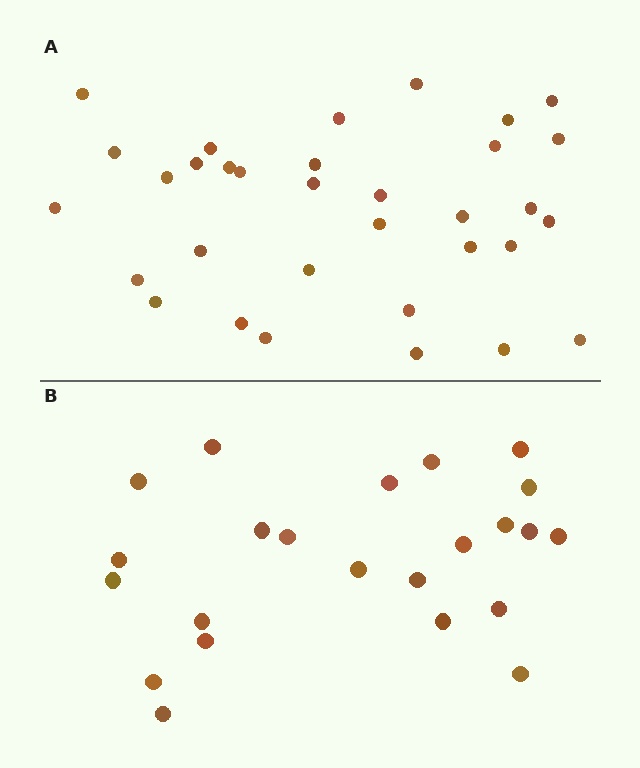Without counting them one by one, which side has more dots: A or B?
Region A (the top region) has more dots.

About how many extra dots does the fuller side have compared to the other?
Region A has roughly 10 or so more dots than region B.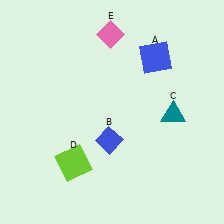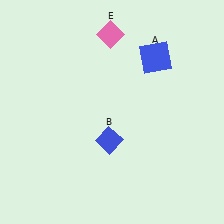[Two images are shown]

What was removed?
The lime square (D), the teal triangle (C) were removed in Image 2.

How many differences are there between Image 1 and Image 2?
There are 2 differences between the two images.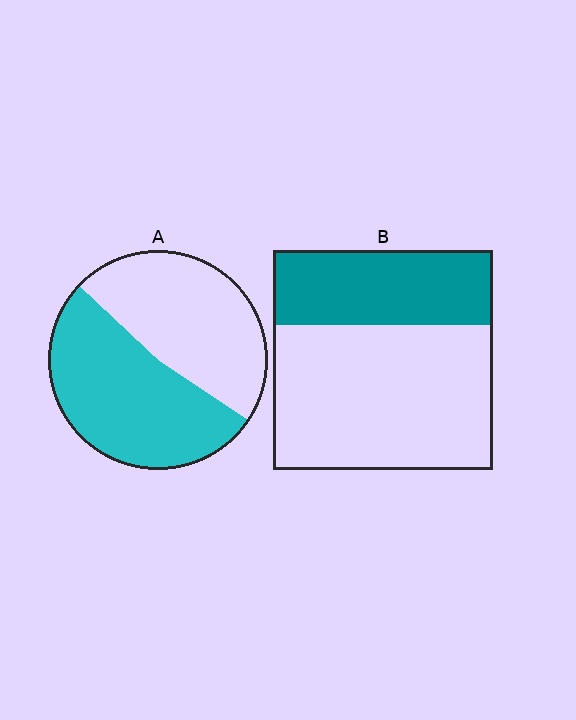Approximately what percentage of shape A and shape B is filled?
A is approximately 55% and B is approximately 35%.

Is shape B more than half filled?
No.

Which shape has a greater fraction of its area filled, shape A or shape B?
Shape A.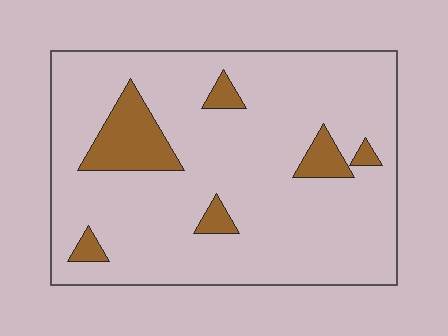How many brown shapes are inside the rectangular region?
6.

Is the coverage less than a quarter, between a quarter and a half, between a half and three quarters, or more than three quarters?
Less than a quarter.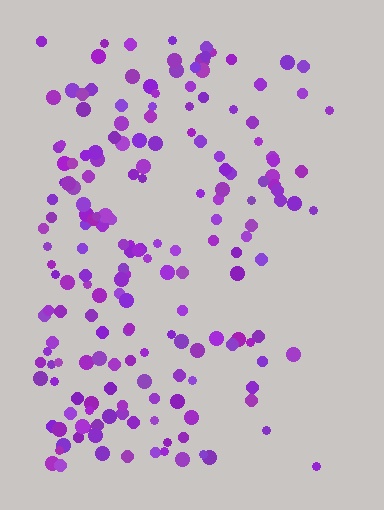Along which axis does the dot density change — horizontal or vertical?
Horizontal.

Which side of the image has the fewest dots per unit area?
The right.